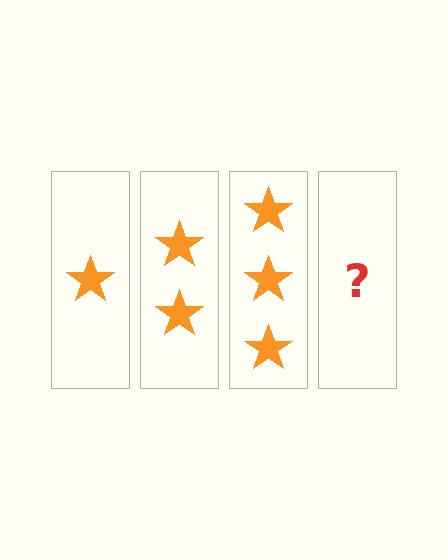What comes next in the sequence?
The next element should be 4 stars.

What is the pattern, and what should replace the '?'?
The pattern is that each step adds one more star. The '?' should be 4 stars.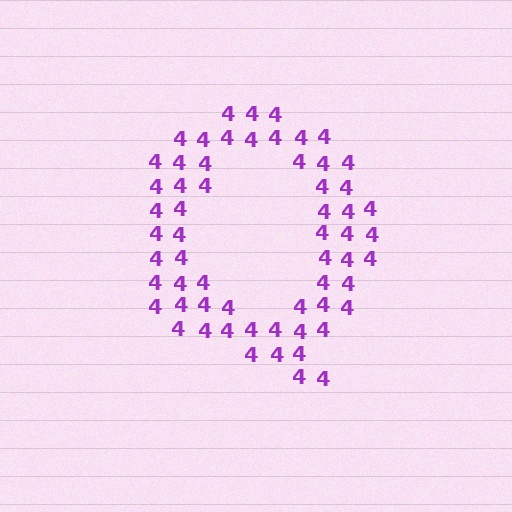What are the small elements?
The small elements are digit 4's.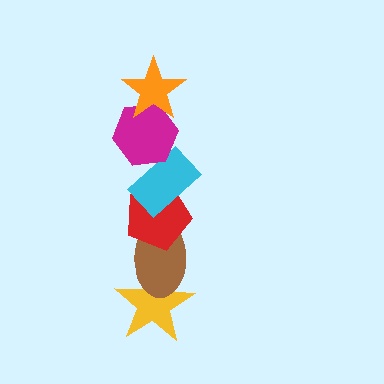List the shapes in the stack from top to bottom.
From top to bottom: the orange star, the magenta hexagon, the cyan rectangle, the red pentagon, the brown ellipse, the yellow star.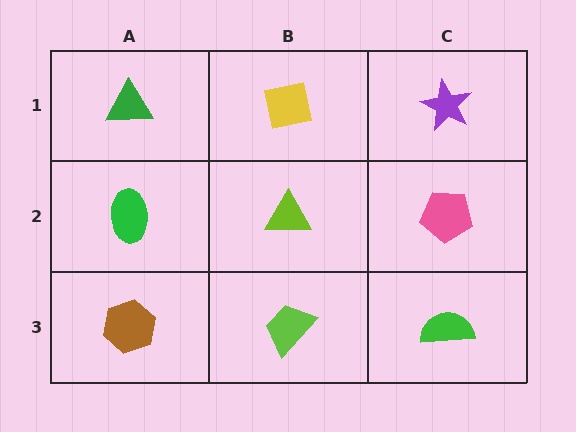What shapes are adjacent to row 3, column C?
A pink pentagon (row 2, column C), a lime trapezoid (row 3, column B).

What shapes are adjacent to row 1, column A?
A green ellipse (row 2, column A), a yellow square (row 1, column B).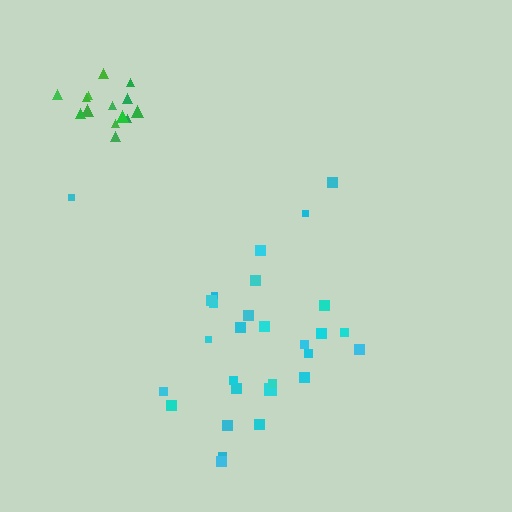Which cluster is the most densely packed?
Green.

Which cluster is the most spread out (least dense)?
Cyan.